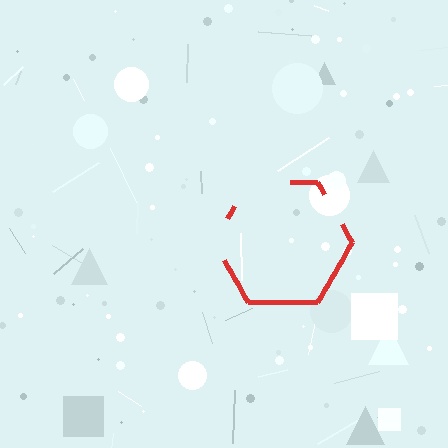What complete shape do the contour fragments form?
The contour fragments form a hexagon.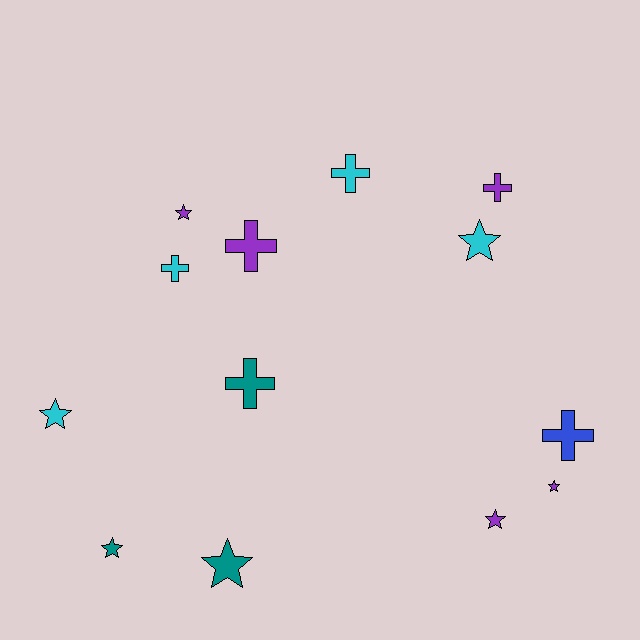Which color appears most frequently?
Purple, with 5 objects.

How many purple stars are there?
There are 3 purple stars.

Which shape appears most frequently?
Star, with 7 objects.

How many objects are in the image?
There are 13 objects.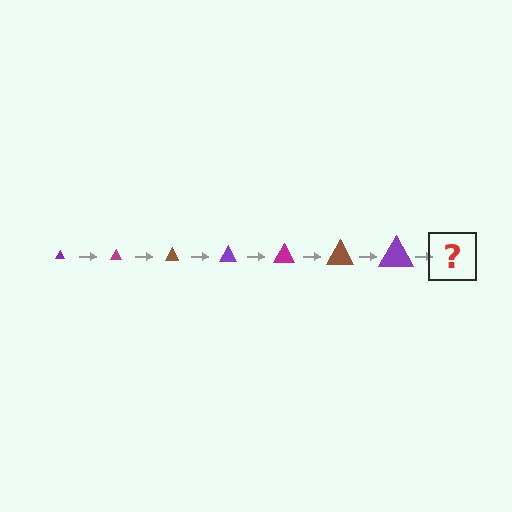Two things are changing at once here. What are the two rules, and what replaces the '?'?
The two rules are that the triangle grows larger each step and the color cycles through purple, magenta, and brown. The '?' should be a magenta triangle, larger than the previous one.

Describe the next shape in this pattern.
It should be a magenta triangle, larger than the previous one.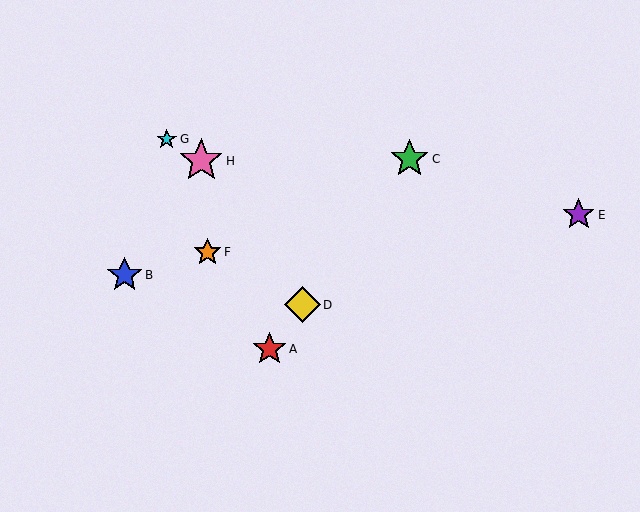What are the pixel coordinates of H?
Object H is at (201, 161).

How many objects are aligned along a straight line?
3 objects (A, C, D) are aligned along a straight line.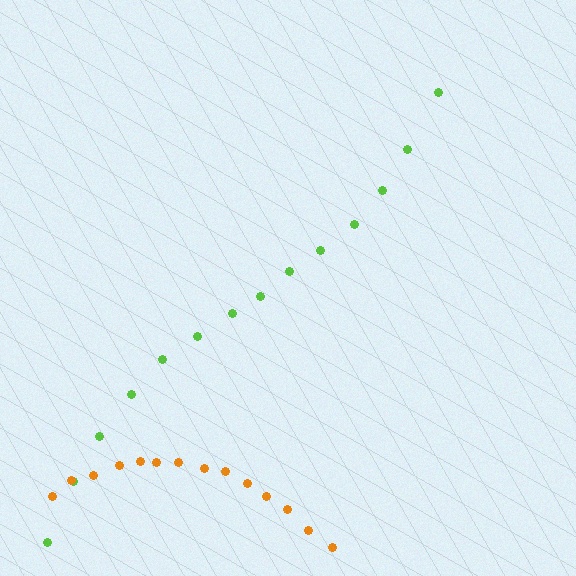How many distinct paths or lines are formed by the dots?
There are 2 distinct paths.